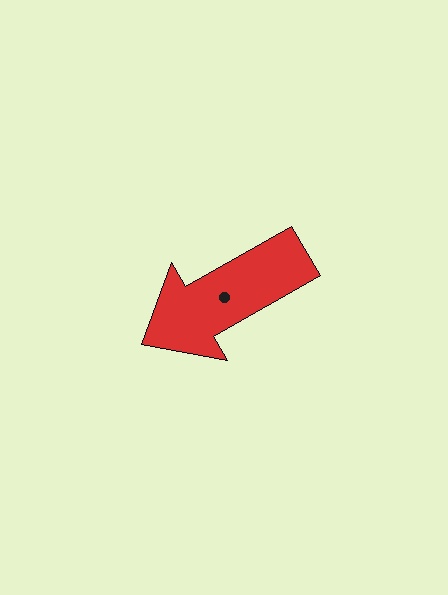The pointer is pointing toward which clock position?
Roughly 8 o'clock.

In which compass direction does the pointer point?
Southwest.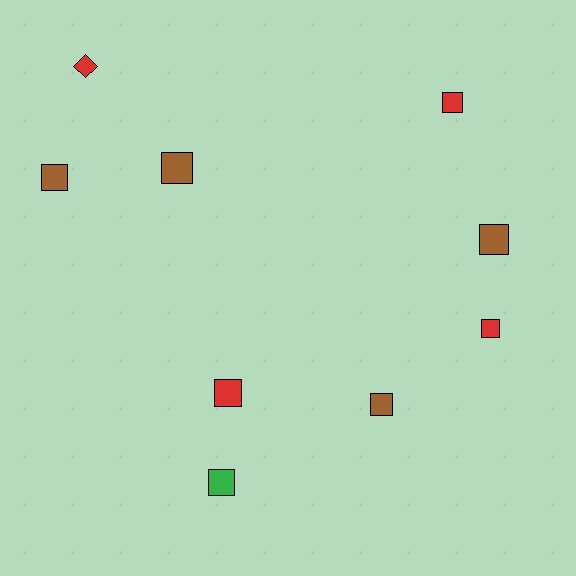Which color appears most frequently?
Red, with 4 objects.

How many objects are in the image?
There are 9 objects.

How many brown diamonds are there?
There are no brown diamonds.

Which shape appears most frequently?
Square, with 8 objects.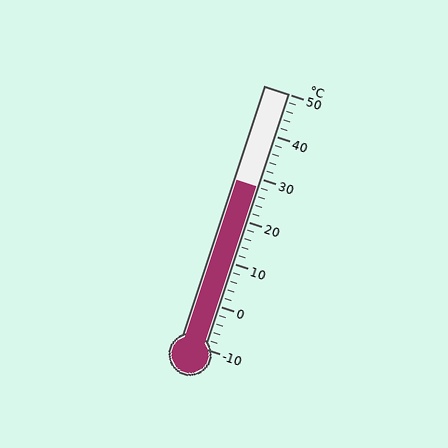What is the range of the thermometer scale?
The thermometer scale ranges from -10°C to 50°C.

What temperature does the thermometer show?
The thermometer shows approximately 28°C.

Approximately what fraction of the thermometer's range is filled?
The thermometer is filled to approximately 65% of its range.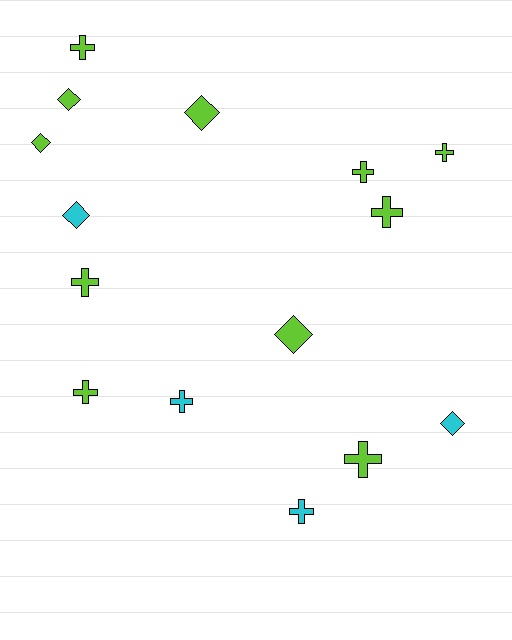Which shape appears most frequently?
Cross, with 9 objects.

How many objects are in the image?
There are 15 objects.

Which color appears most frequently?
Lime, with 11 objects.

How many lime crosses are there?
There are 7 lime crosses.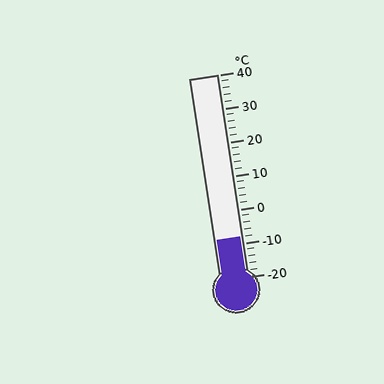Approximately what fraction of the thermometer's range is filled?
The thermometer is filled to approximately 20% of its range.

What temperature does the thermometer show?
The thermometer shows approximately -8°C.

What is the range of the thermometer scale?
The thermometer scale ranges from -20°C to 40°C.